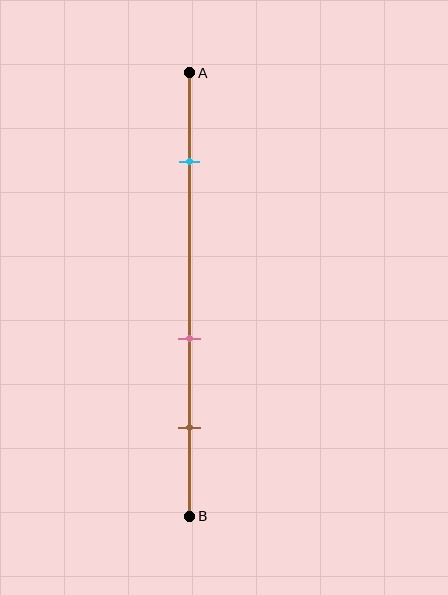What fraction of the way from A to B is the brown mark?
The brown mark is approximately 80% (0.8) of the way from A to B.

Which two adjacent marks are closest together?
The pink and brown marks are the closest adjacent pair.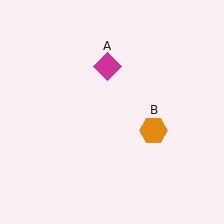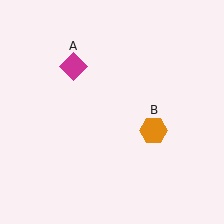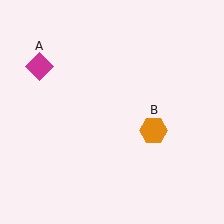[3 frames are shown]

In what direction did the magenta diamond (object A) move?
The magenta diamond (object A) moved left.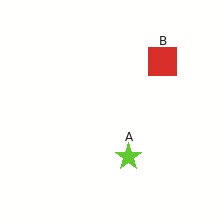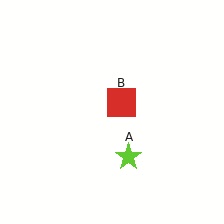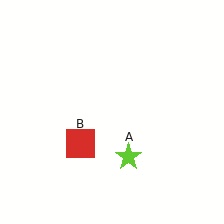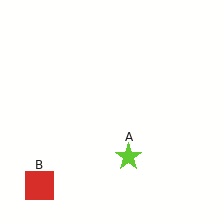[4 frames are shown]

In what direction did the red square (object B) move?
The red square (object B) moved down and to the left.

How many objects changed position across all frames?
1 object changed position: red square (object B).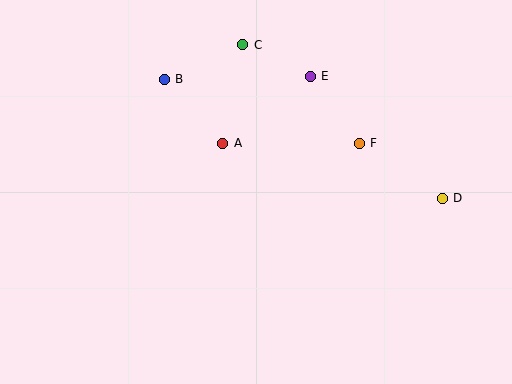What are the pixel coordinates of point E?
Point E is at (310, 76).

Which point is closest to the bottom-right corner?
Point D is closest to the bottom-right corner.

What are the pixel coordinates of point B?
Point B is at (164, 79).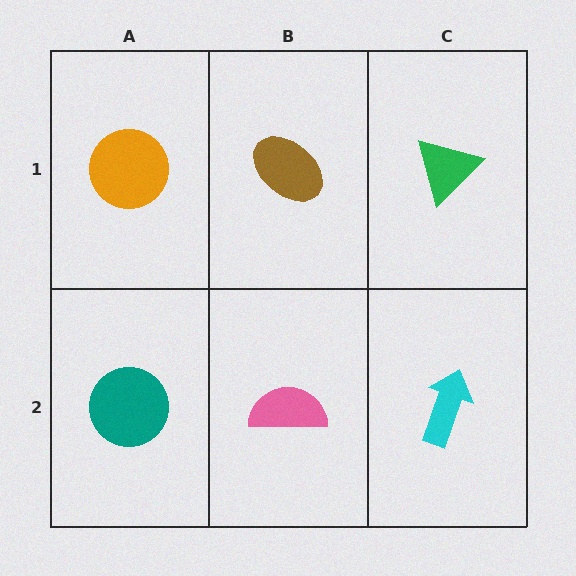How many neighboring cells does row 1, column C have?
2.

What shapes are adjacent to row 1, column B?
A pink semicircle (row 2, column B), an orange circle (row 1, column A), a green triangle (row 1, column C).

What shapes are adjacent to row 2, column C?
A green triangle (row 1, column C), a pink semicircle (row 2, column B).